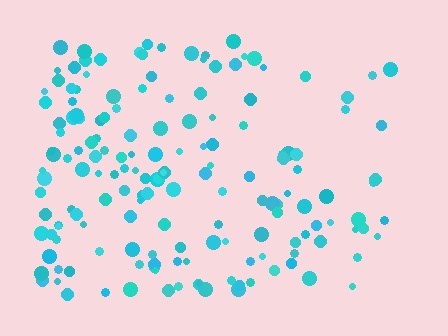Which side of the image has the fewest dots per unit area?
The right.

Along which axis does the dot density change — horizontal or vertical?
Horizontal.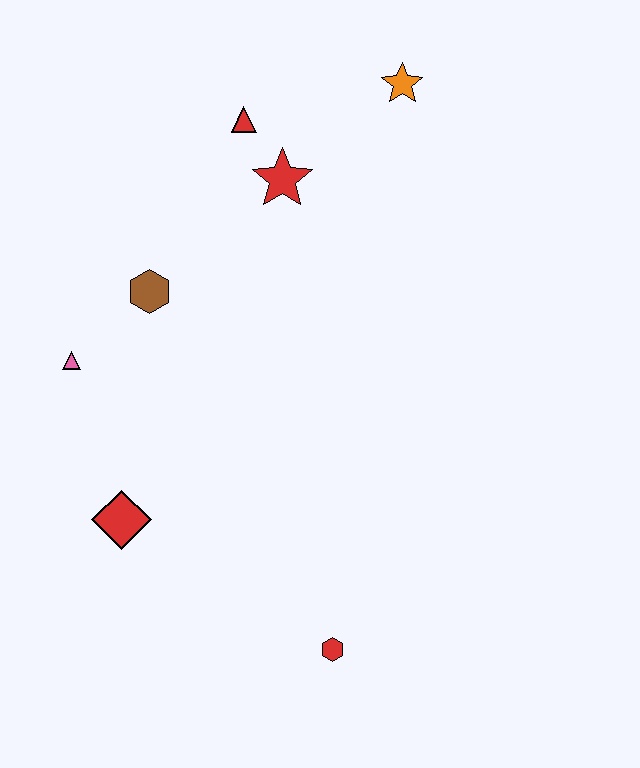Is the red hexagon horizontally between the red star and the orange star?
Yes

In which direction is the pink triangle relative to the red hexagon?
The pink triangle is above the red hexagon.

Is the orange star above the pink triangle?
Yes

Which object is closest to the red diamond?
The pink triangle is closest to the red diamond.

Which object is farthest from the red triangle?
The red hexagon is farthest from the red triangle.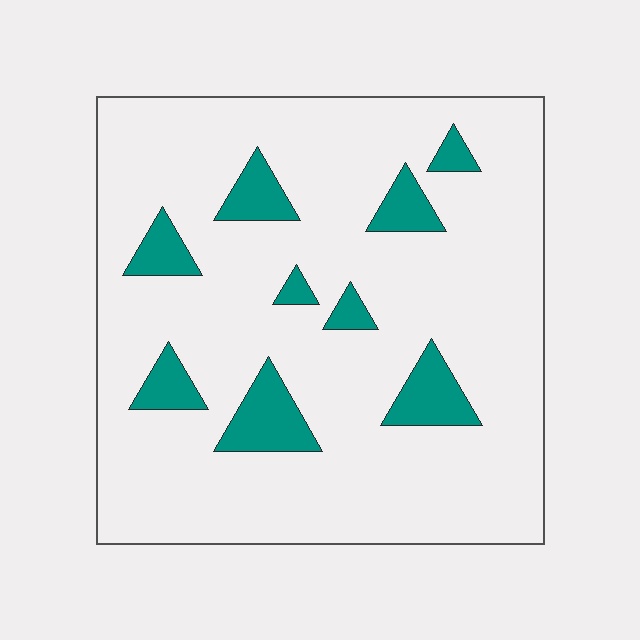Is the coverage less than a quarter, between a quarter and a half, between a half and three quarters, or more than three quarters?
Less than a quarter.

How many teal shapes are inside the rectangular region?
9.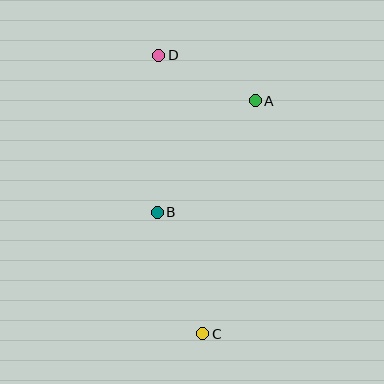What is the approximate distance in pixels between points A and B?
The distance between A and B is approximately 149 pixels.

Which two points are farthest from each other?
Points C and D are farthest from each other.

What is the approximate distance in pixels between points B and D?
The distance between B and D is approximately 157 pixels.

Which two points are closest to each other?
Points A and D are closest to each other.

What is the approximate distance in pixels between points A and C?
The distance between A and C is approximately 239 pixels.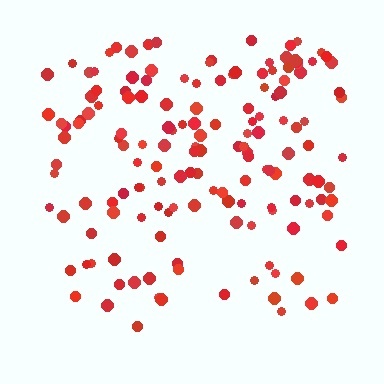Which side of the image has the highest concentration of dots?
The top.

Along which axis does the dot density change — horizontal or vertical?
Vertical.